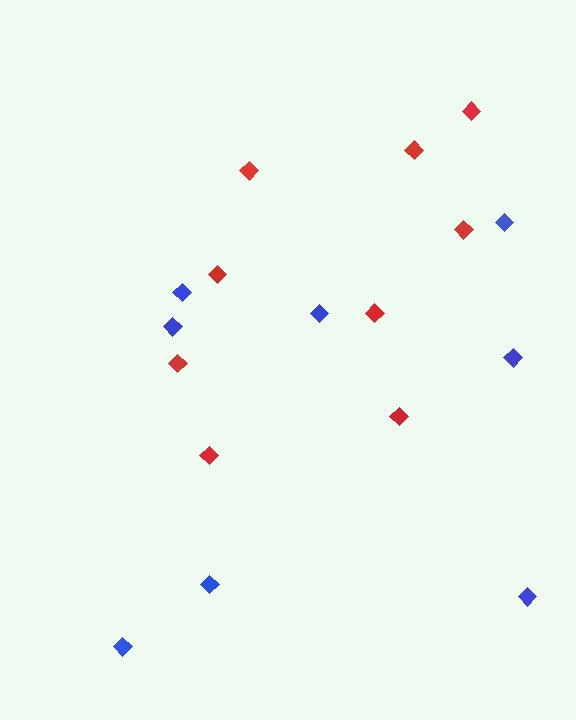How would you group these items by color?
There are 2 groups: one group of red diamonds (9) and one group of blue diamonds (8).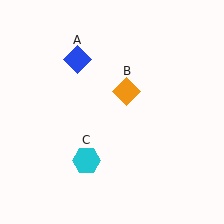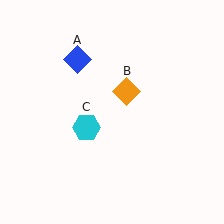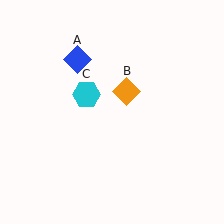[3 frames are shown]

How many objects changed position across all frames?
1 object changed position: cyan hexagon (object C).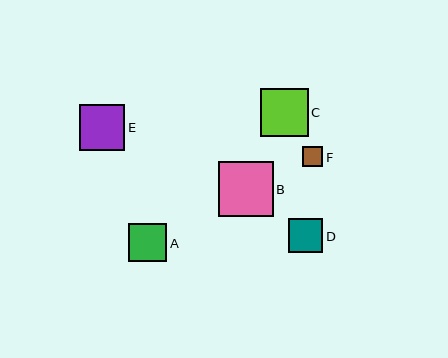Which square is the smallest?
Square F is the smallest with a size of approximately 20 pixels.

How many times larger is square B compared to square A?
Square B is approximately 1.4 times the size of square A.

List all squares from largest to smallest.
From largest to smallest: B, C, E, A, D, F.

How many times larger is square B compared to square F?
Square B is approximately 2.7 times the size of square F.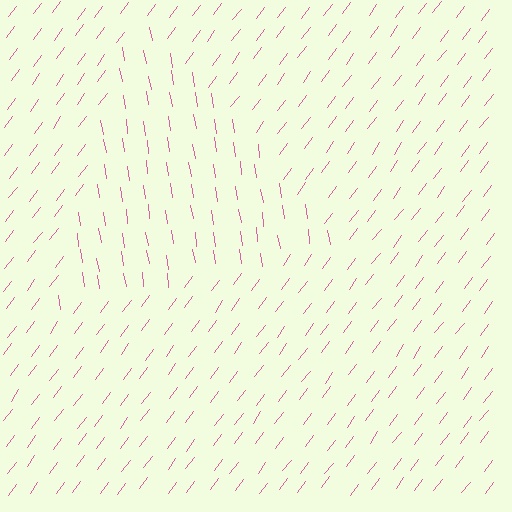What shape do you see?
I see a triangle.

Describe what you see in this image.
The image is filled with small pink line segments. A triangle region in the image has lines oriented differently from the surrounding lines, creating a visible texture boundary.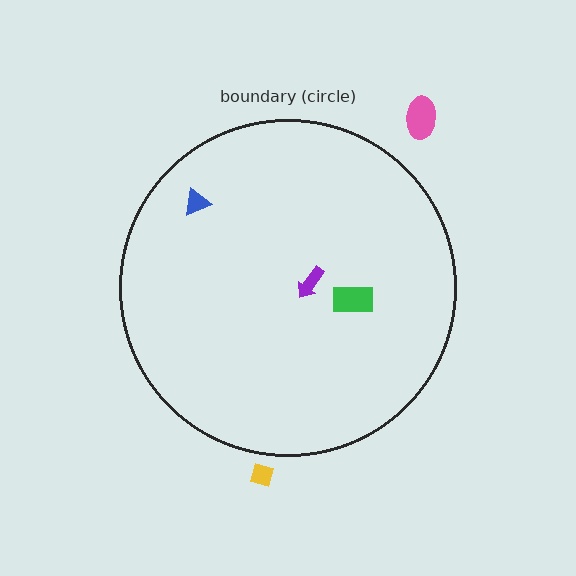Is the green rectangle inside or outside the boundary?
Inside.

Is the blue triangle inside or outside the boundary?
Inside.